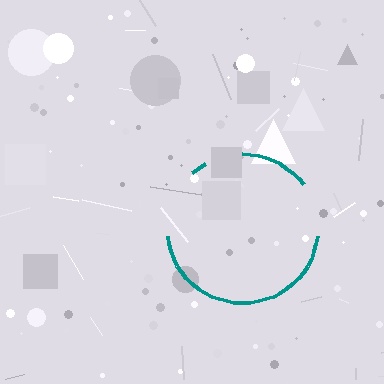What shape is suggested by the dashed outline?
The dashed outline suggests a circle.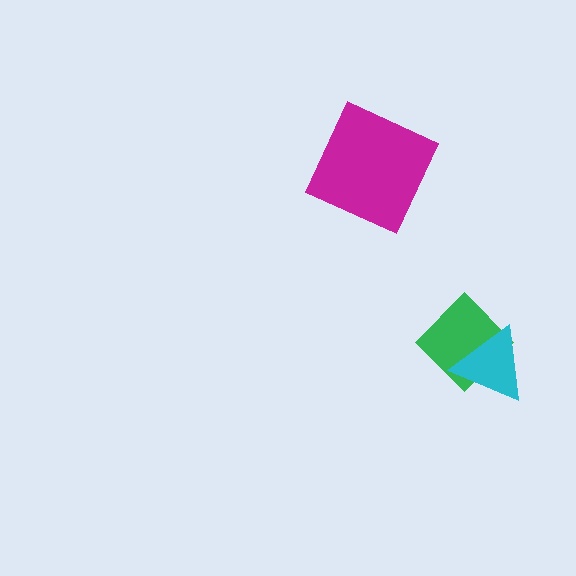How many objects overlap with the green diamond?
1 object overlaps with the green diamond.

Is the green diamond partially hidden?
Yes, it is partially covered by another shape.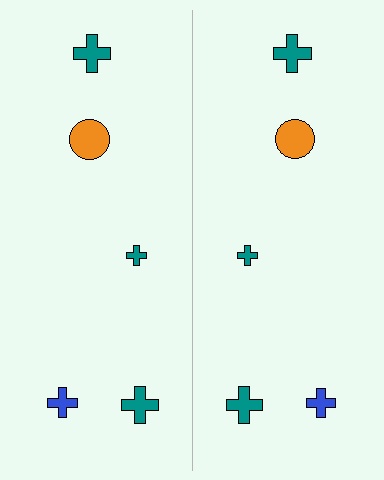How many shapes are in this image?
There are 10 shapes in this image.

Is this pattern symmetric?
Yes, this pattern has bilateral (reflection) symmetry.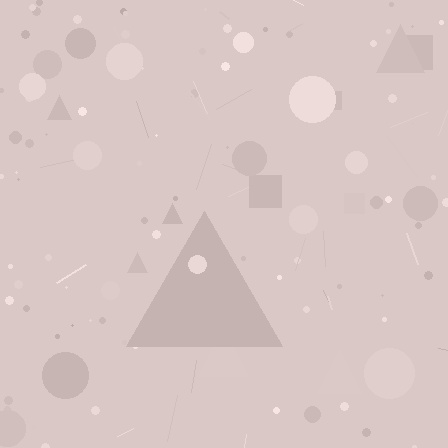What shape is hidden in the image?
A triangle is hidden in the image.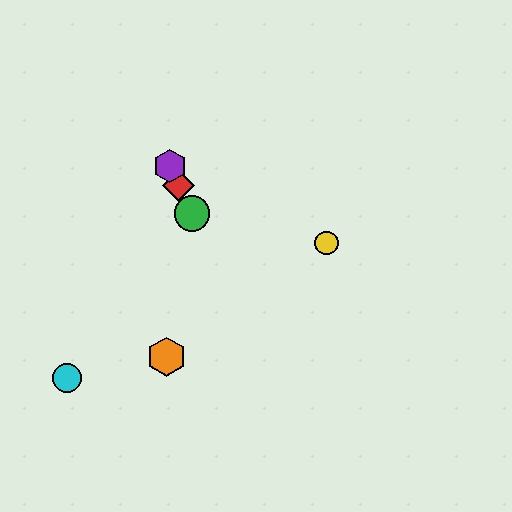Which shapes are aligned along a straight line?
The red diamond, the blue diamond, the green circle, the purple hexagon are aligned along a straight line.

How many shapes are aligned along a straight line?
4 shapes (the red diamond, the blue diamond, the green circle, the purple hexagon) are aligned along a straight line.